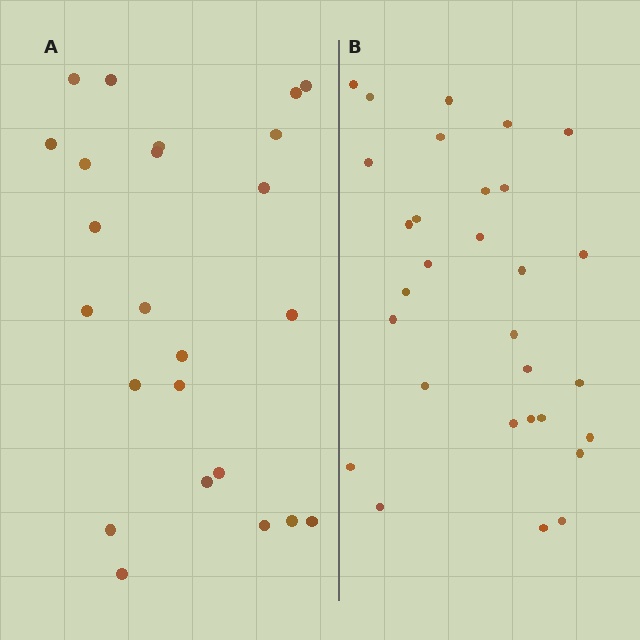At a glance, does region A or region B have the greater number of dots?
Region B (the right region) has more dots.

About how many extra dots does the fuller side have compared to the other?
Region B has about 6 more dots than region A.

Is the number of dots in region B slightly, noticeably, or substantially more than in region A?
Region B has noticeably more, but not dramatically so. The ratio is roughly 1.2 to 1.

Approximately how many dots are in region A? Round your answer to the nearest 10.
About 20 dots. (The exact count is 24, which rounds to 20.)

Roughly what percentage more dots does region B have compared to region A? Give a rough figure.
About 25% more.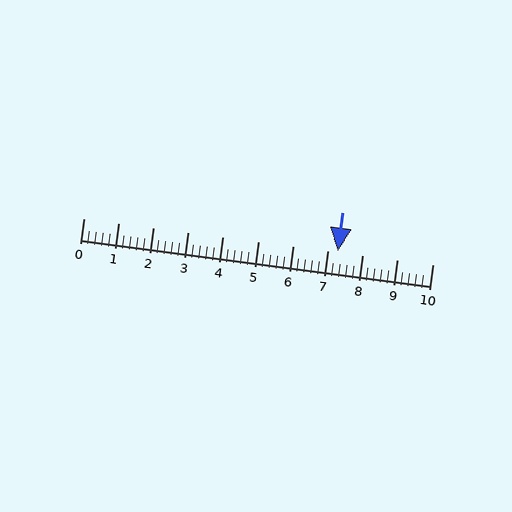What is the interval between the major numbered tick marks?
The major tick marks are spaced 1 units apart.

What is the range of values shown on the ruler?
The ruler shows values from 0 to 10.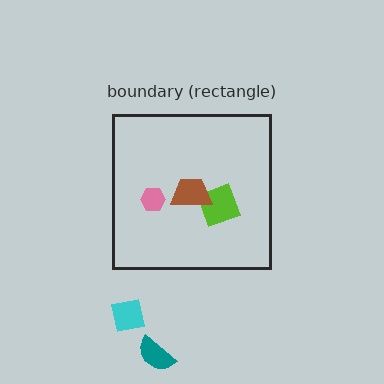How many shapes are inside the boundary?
3 inside, 2 outside.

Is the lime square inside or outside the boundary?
Inside.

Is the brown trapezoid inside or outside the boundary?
Inside.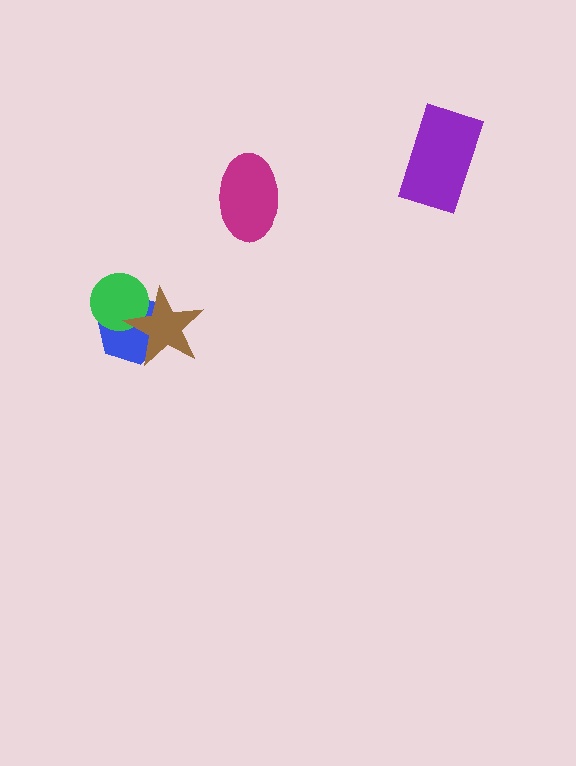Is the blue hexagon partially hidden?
Yes, it is partially covered by another shape.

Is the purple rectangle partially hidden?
No, no other shape covers it.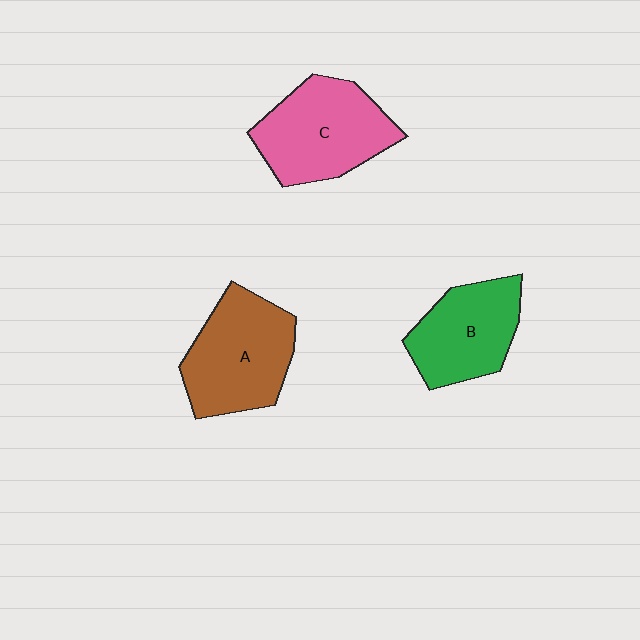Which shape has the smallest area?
Shape B (green).